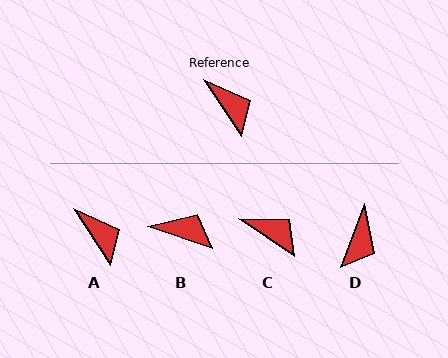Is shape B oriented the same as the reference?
No, it is off by about 38 degrees.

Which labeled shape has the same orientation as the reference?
A.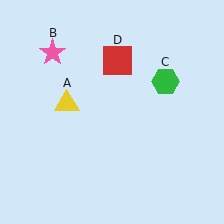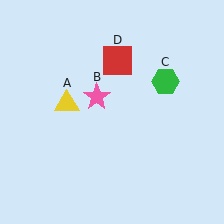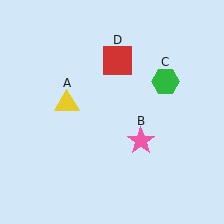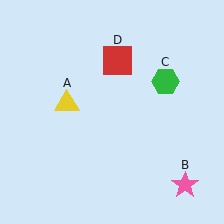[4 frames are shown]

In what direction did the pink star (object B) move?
The pink star (object B) moved down and to the right.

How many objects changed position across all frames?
1 object changed position: pink star (object B).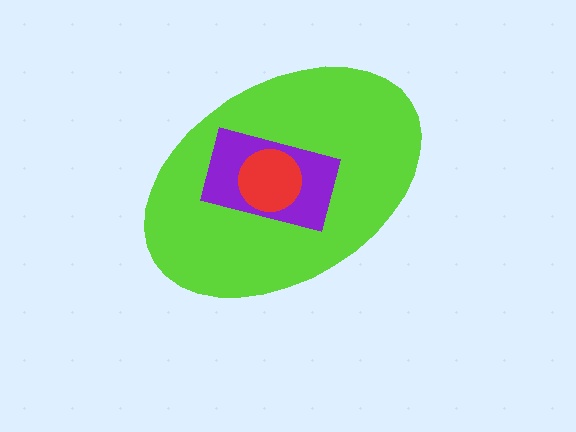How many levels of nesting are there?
3.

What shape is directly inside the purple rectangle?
The red circle.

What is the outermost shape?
The lime ellipse.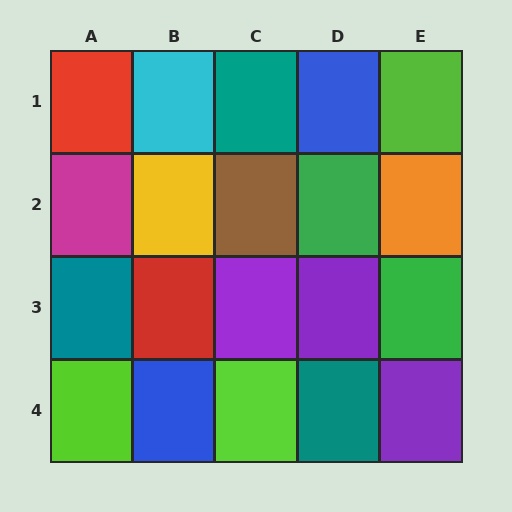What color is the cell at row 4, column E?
Purple.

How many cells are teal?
3 cells are teal.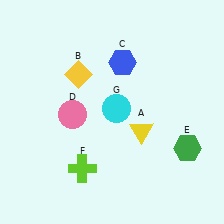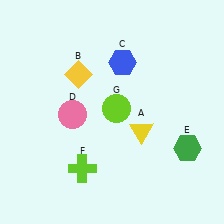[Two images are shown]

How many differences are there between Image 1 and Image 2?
There is 1 difference between the two images.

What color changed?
The circle (G) changed from cyan in Image 1 to lime in Image 2.